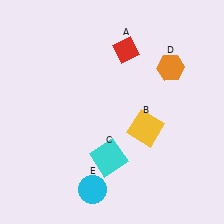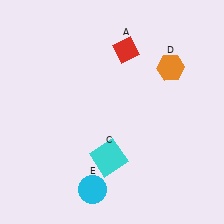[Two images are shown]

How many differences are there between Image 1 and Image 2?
There is 1 difference between the two images.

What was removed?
The yellow square (B) was removed in Image 2.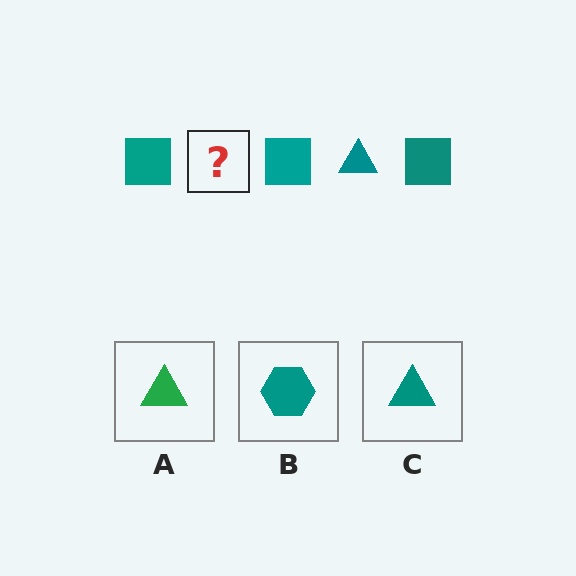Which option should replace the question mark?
Option C.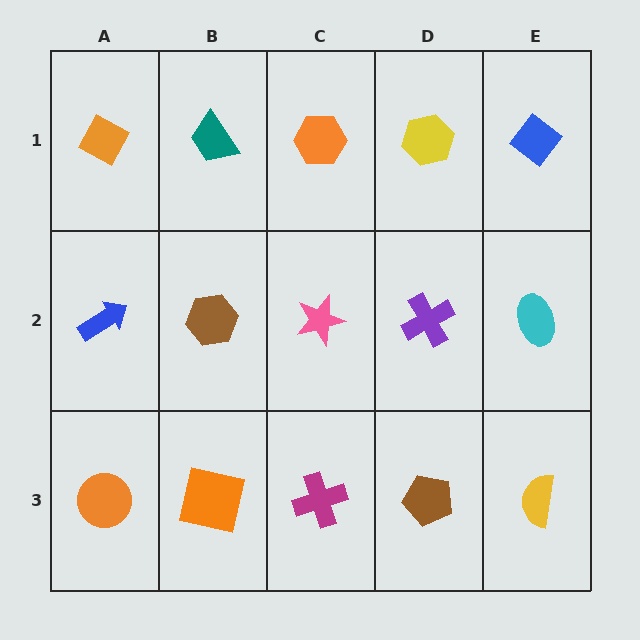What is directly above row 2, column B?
A teal trapezoid.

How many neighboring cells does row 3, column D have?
3.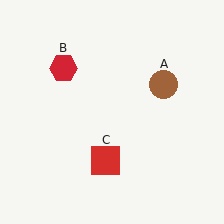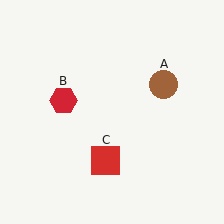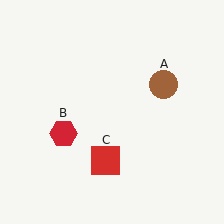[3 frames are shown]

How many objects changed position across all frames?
1 object changed position: red hexagon (object B).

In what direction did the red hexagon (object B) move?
The red hexagon (object B) moved down.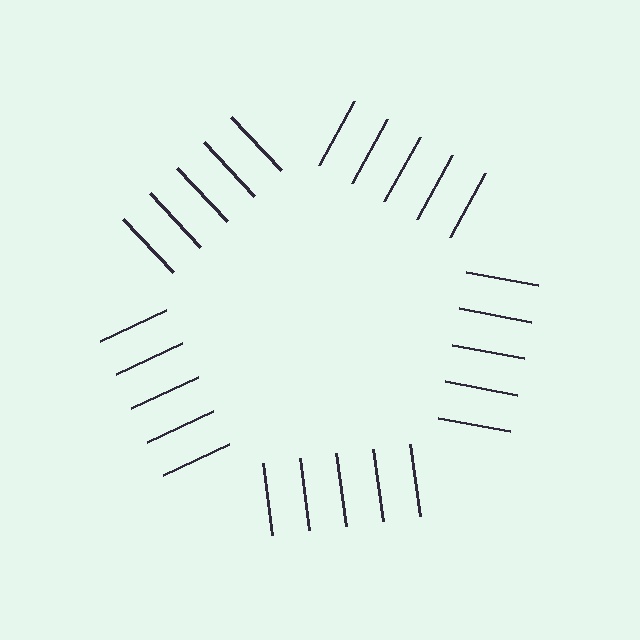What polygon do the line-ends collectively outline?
An illusory pentagon — the line segments terminate on its edges but no continuous stroke is drawn.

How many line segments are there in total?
25 — 5 along each of the 5 edges.